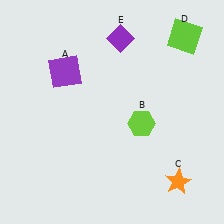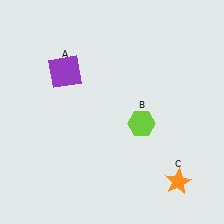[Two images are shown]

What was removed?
The purple diamond (E), the lime square (D) were removed in Image 2.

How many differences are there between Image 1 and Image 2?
There are 2 differences between the two images.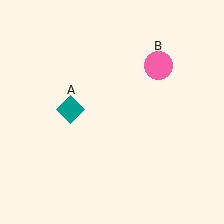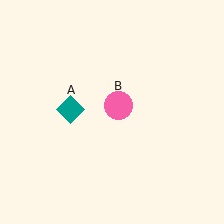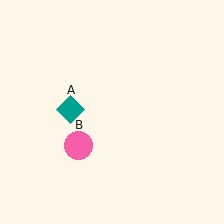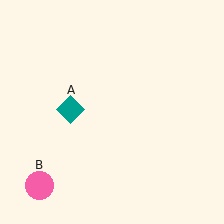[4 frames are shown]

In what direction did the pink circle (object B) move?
The pink circle (object B) moved down and to the left.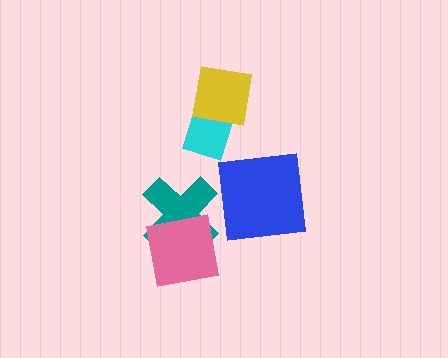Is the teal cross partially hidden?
Yes, it is partially covered by another shape.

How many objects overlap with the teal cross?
1 object overlaps with the teal cross.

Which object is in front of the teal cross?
The pink square is in front of the teal cross.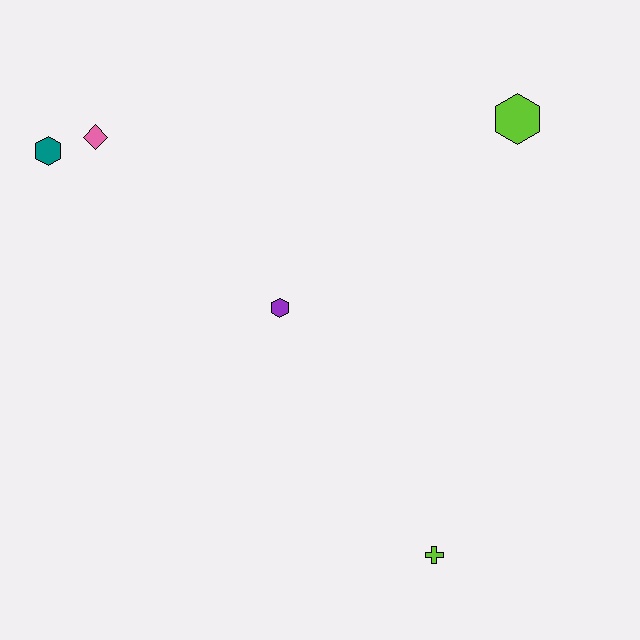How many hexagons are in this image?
There are 3 hexagons.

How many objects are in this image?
There are 5 objects.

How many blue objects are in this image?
There are no blue objects.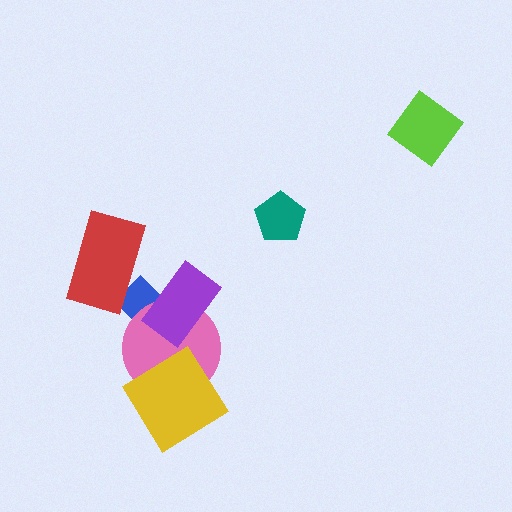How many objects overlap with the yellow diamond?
1 object overlaps with the yellow diamond.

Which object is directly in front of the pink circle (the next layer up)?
The yellow diamond is directly in front of the pink circle.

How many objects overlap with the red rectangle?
1 object overlaps with the red rectangle.